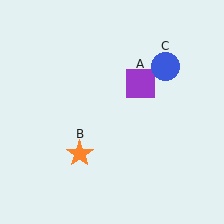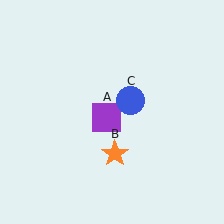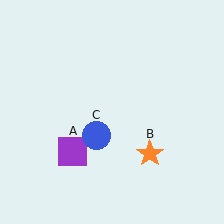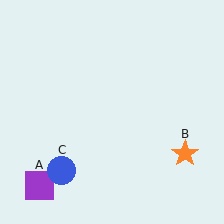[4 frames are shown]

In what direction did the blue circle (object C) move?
The blue circle (object C) moved down and to the left.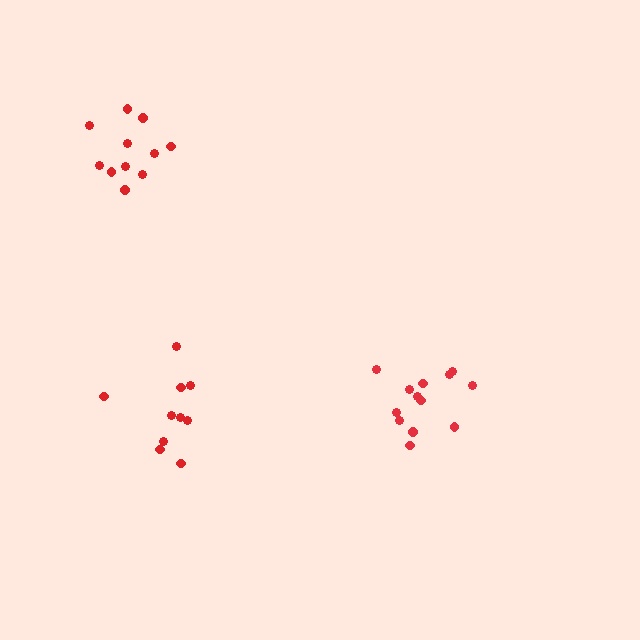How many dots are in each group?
Group 1: 13 dots, Group 2: 11 dots, Group 3: 10 dots (34 total).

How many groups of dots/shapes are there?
There are 3 groups.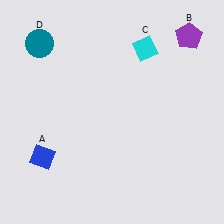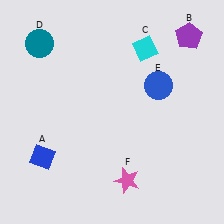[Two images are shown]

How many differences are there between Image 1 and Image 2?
There are 2 differences between the two images.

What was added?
A blue circle (E), a pink star (F) were added in Image 2.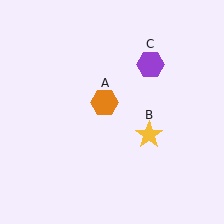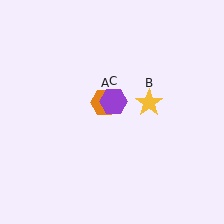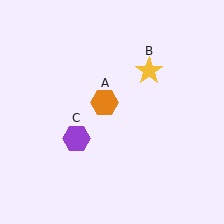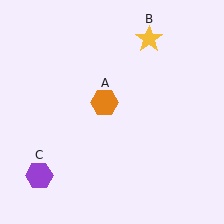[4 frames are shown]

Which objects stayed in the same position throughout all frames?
Orange hexagon (object A) remained stationary.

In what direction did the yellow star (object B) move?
The yellow star (object B) moved up.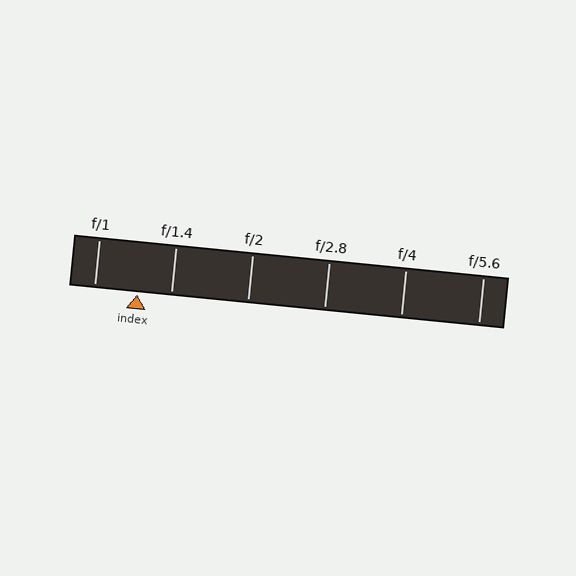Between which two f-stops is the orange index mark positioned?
The index mark is between f/1 and f/1.4.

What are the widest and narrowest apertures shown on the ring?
The widest aperture shown is f/1 and the narrowest is f/5.6.